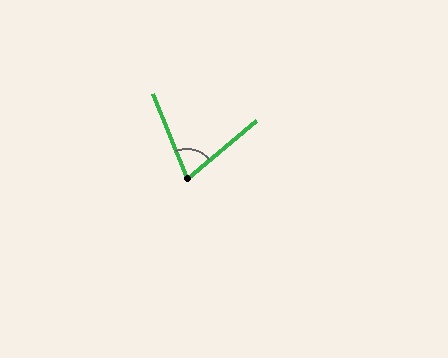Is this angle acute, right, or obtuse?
It is acute.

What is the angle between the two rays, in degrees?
Approximately 72 degrees.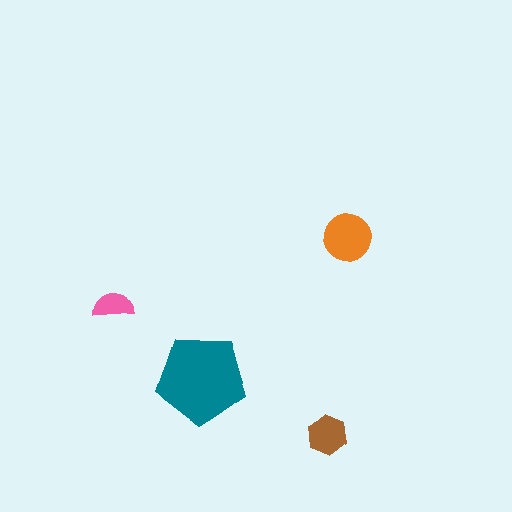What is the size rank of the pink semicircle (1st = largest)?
4th.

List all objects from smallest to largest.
The pink semicircle, the brown hexagon, the orange circle, the teal pentagon.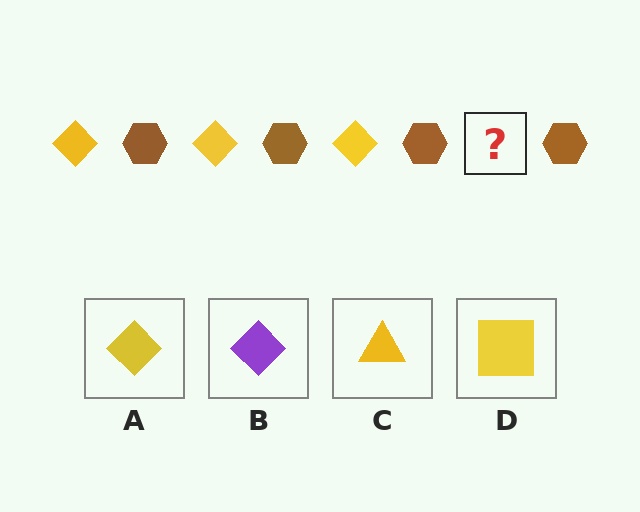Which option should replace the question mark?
Option A.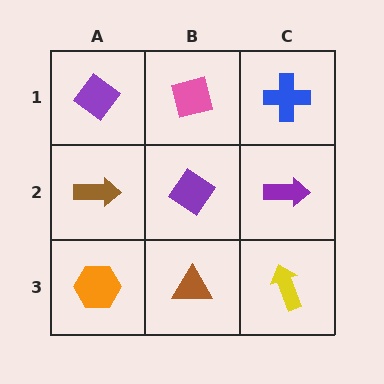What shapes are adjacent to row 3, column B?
A purple diamond (row 2, column B), an orange hexagon (row 3, column A), a yellow arrow (row 3, column C).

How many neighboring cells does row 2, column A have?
3.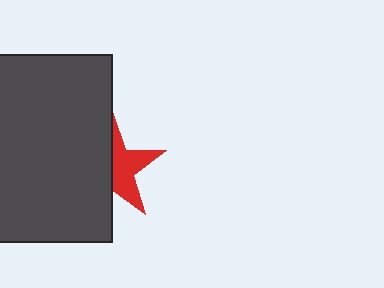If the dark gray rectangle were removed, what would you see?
You would see the complete red star.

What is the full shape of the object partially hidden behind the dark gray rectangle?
The partially hidden object is a red star.